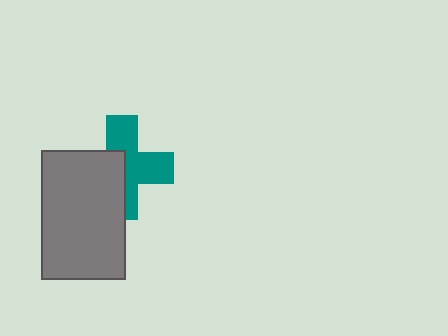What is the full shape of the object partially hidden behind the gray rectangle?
The partially hidden object is a teal cross.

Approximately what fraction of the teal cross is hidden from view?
Roughly 45% of the teal cross is hidden behind the gray rectangle.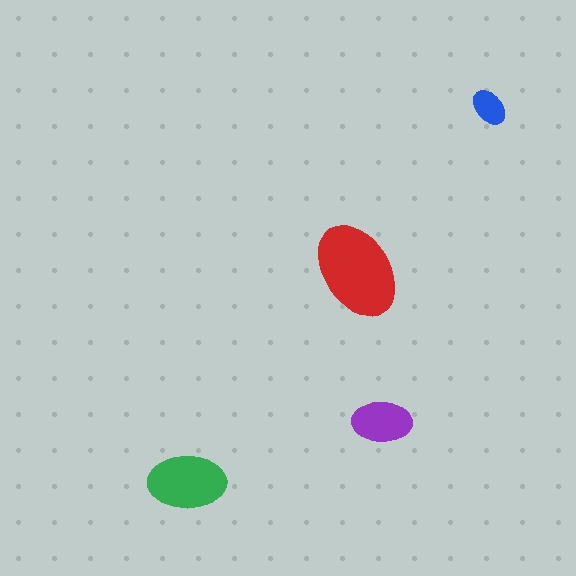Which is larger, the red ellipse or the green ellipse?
The red one.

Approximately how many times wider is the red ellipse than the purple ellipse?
About 1.5 times wider.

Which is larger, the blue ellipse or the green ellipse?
The green one.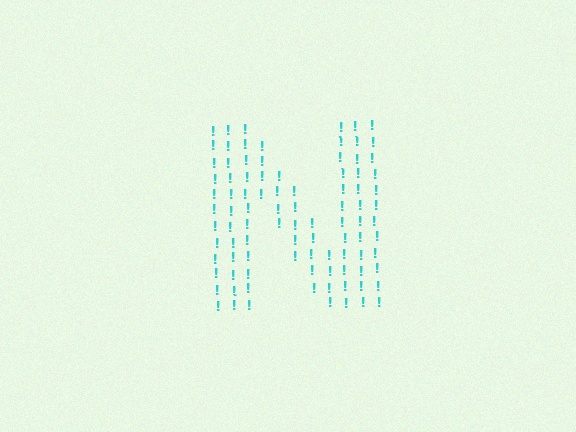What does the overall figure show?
The overall figure shows the letter N.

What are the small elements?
The small elements are exclamation marks.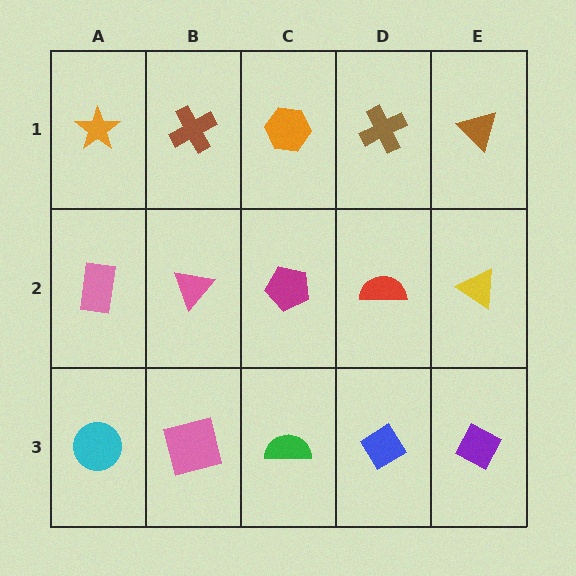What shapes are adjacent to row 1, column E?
A yellow triangle (row 2, column E), a brown cross (row 1, column D).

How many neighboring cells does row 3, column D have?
3.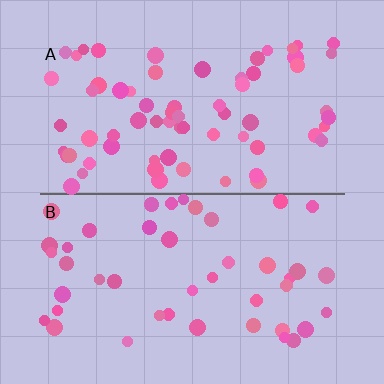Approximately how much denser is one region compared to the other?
Approximately 1.5× — region A over region B.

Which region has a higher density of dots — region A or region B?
A (the top).